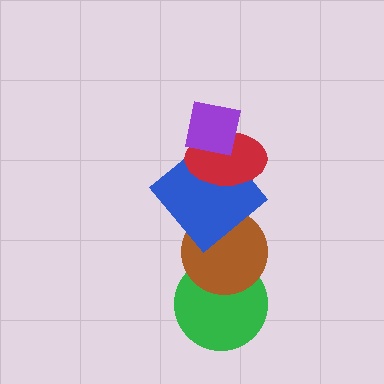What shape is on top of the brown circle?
The blue diamond is on top of the brown circle.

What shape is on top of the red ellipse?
The purple square is on top of the red ellipse.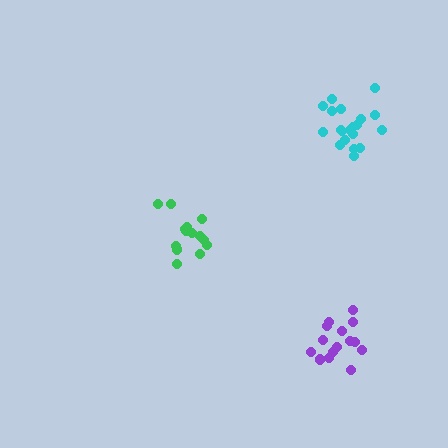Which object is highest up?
The cyan cluster is topmost.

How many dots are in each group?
Group 1: 20 dots, Group 2: 15 dots, Group 3: 15 dots (50 total).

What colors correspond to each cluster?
The clusters are colored: cyan, green, purple.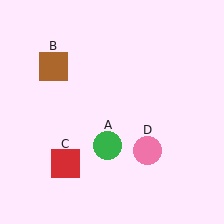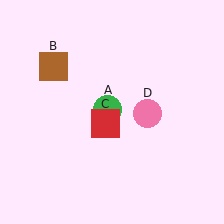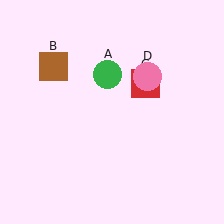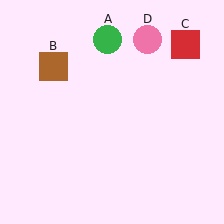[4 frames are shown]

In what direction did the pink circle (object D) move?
The pink circle (object D) moved up.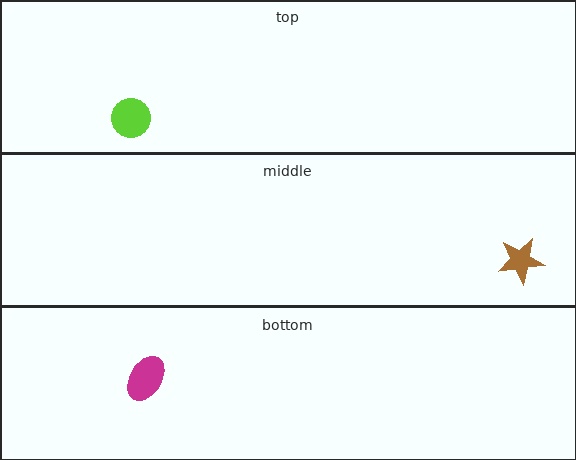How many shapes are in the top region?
1.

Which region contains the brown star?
The middle region.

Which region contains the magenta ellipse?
The bottom region.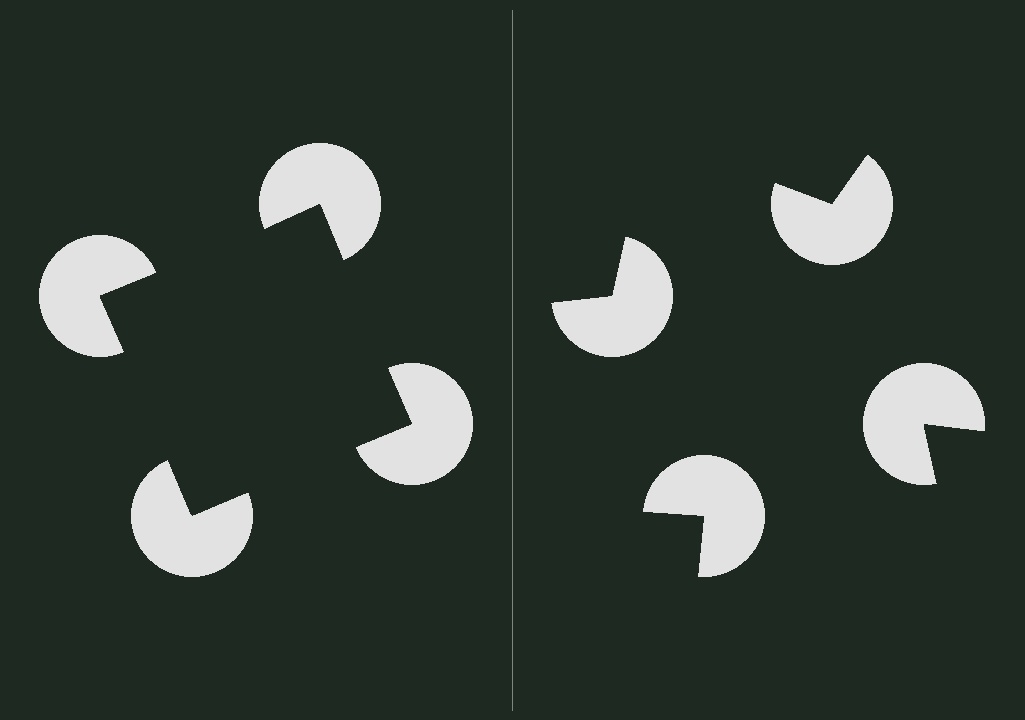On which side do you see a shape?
An illusory square appears on the left side. On the right side the wedge cuts are rotated, so no coherent shape forms.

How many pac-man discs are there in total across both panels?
8 — 4 on each side.